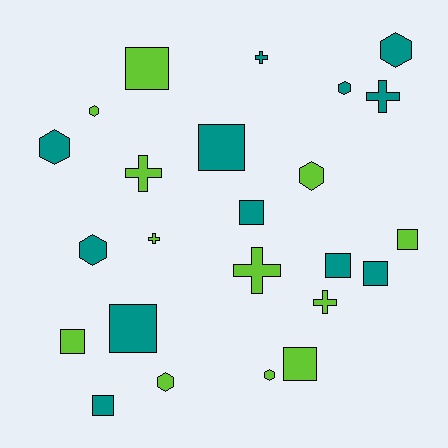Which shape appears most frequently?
Square, with 10 objects.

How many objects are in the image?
There are 24 objects.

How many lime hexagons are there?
There are 4 lime hexagons.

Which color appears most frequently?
Teal, with 12 objects.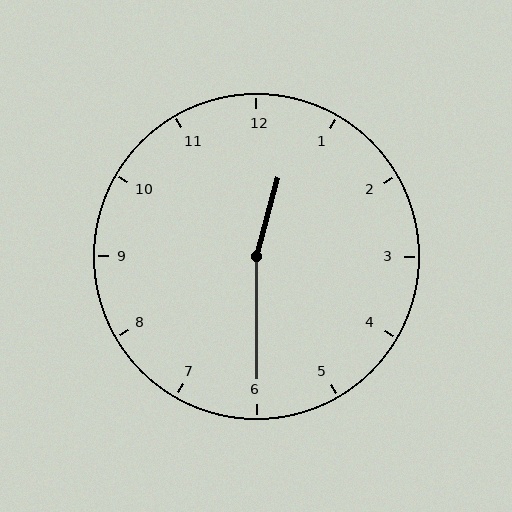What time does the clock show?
12:30.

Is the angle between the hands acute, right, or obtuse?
It is obtuse.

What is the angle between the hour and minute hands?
Approximately 165 degrees.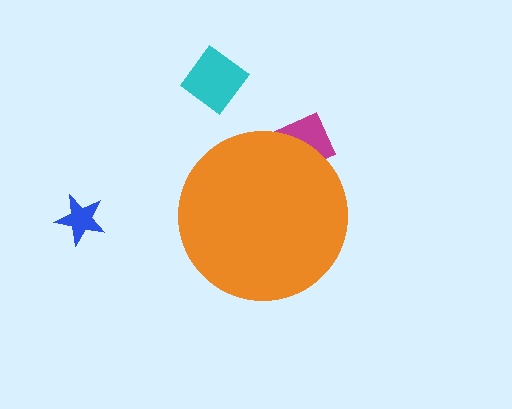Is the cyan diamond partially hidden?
No, the cyan diamond is fully visible.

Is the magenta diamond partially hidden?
Yes, the magenta diamond is partially hidden behind the orange circle.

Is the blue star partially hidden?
No, the blue star is fully visible.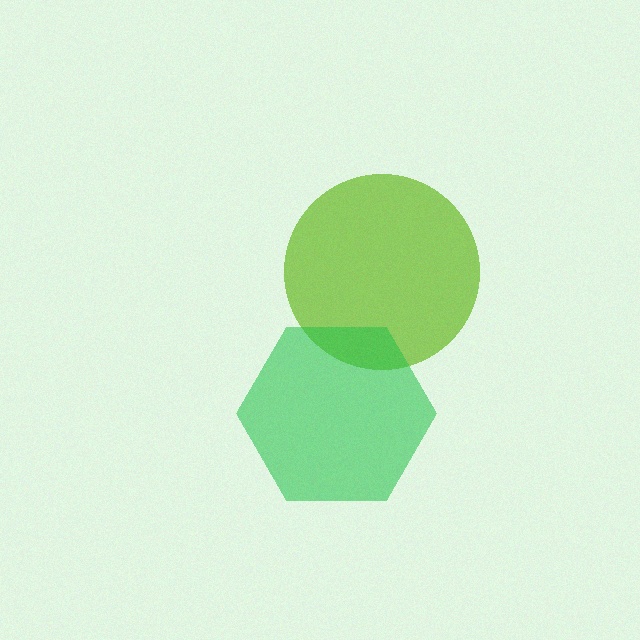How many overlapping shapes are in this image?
There are 2 overlapping shapes in the image.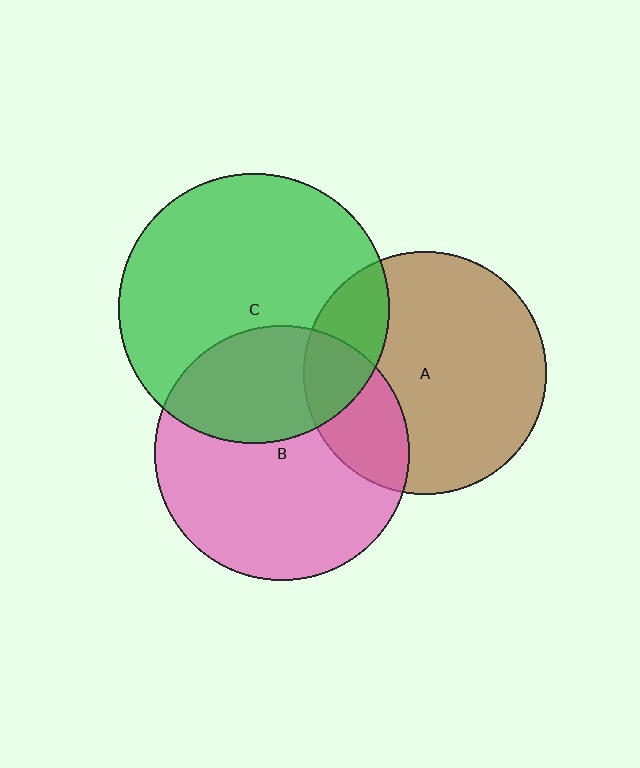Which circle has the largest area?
Circle C (green).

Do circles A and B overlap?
Yes.